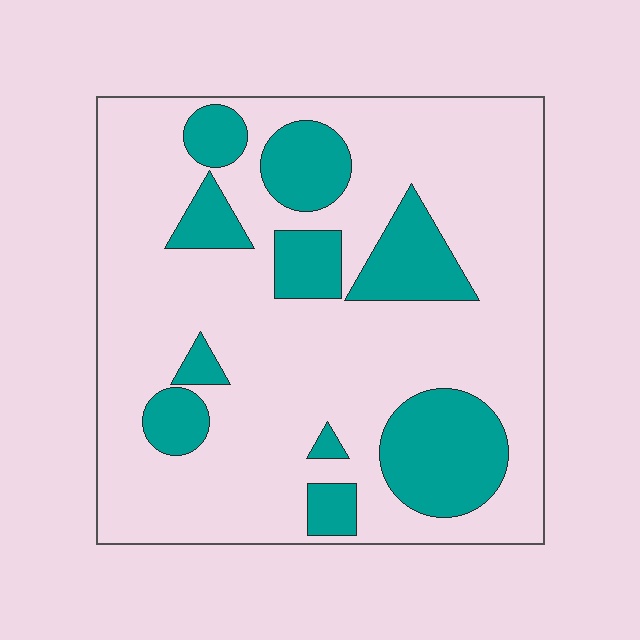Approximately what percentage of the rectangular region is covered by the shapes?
Approximately 25%.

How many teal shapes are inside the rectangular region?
10.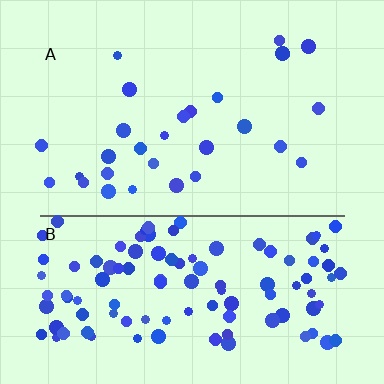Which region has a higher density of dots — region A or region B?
B (the bottom).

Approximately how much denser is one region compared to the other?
Approximately 3.9× — region B over region A.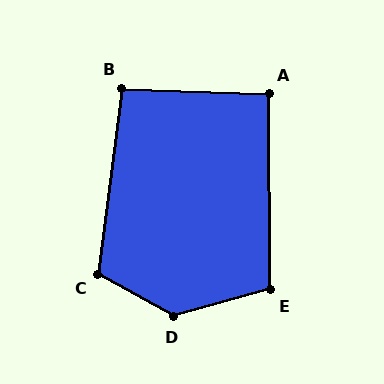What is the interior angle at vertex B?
Approximately 95 degrees (obtuse).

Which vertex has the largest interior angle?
D, at approximately 136 degrees.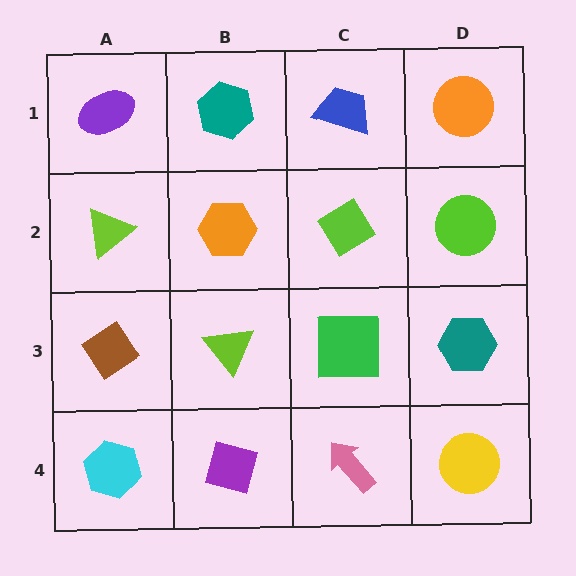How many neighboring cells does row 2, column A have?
3.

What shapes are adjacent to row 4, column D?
A teal hexagon (row 3, column D), a pink arrow (row 4, column C).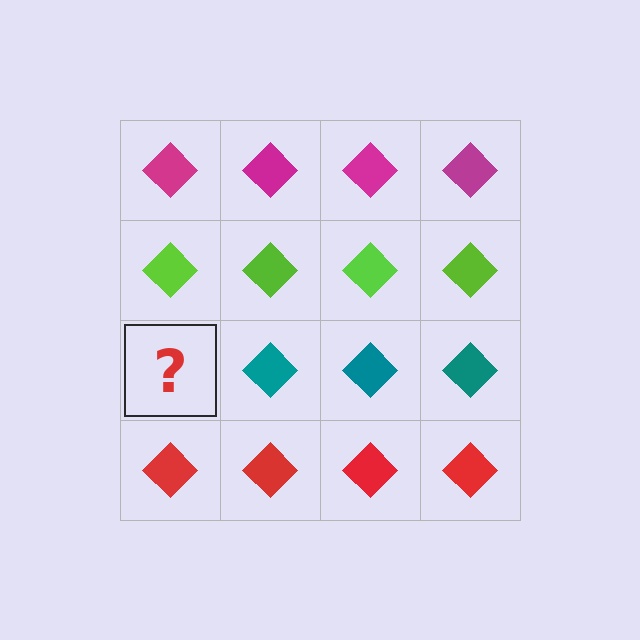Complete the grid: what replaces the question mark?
The question mark should be replaced with a teal diamond.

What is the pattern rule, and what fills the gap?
The rule is that each row has a consistent color. The gap should be filled with a teal diamond.